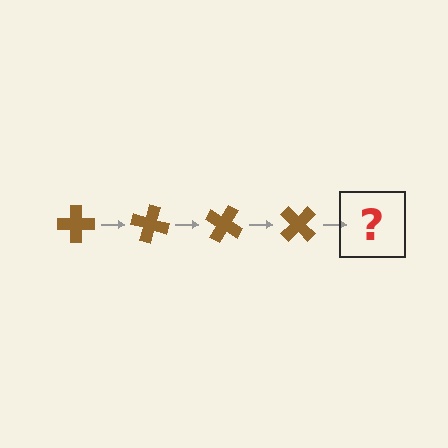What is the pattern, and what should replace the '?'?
The pattern is that the cross rotates 15 degrees each step. The '?' should be a brown cross rotated 60 degrees.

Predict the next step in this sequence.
The next step is a brown cross rotated 60 degrees.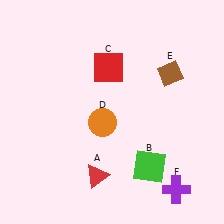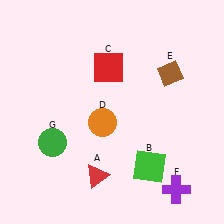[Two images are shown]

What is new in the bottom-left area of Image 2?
A green circle (G) was added in the bottom-left area of Image 2.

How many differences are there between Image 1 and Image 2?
There is 1 difference between the two images.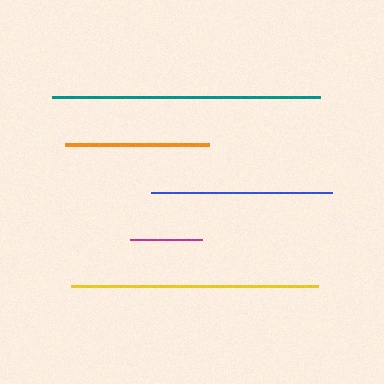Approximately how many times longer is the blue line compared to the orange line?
The blue line is approximately 1.3 times the length of the orange line.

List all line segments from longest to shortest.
From longest to shortest: teal, yellow, blue, orange, magenta.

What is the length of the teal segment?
The teal segment is approximately 268 pixels long.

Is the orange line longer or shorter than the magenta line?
The orange line is longer than the magenta line.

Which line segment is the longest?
The teal line is the longest at approximately 268 pixels.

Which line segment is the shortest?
The magenta line is the shortest at approximately 72 pixels.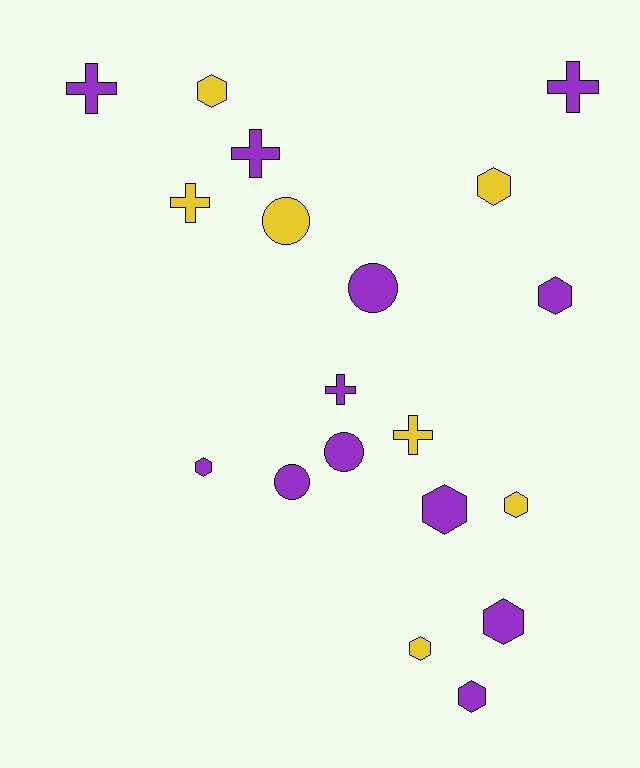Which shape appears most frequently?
Hexagon, with 9 objects.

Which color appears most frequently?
Purple, with 12 objects.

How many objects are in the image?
There are 19 objects.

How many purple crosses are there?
There are 4 purple crosses.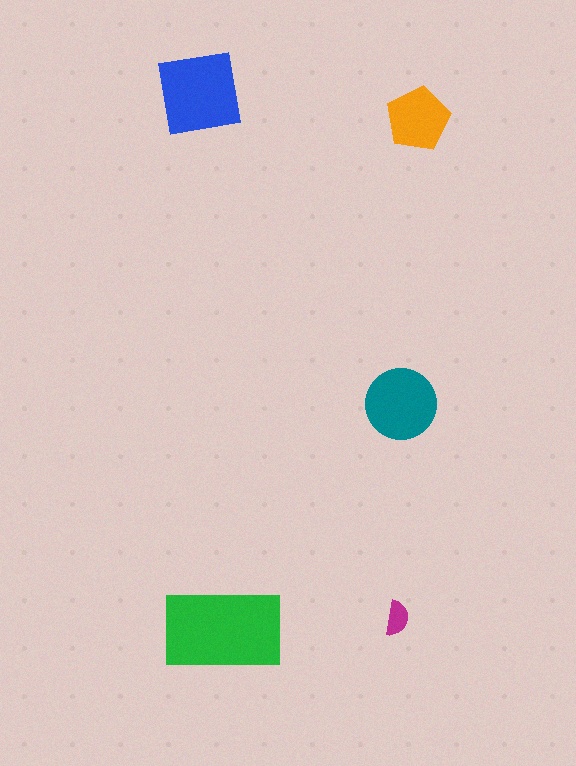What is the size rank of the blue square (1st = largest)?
2nd.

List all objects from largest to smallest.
The green rectangle, the blue square, the teal circle, the orange pentagon, the magenta semicircle.